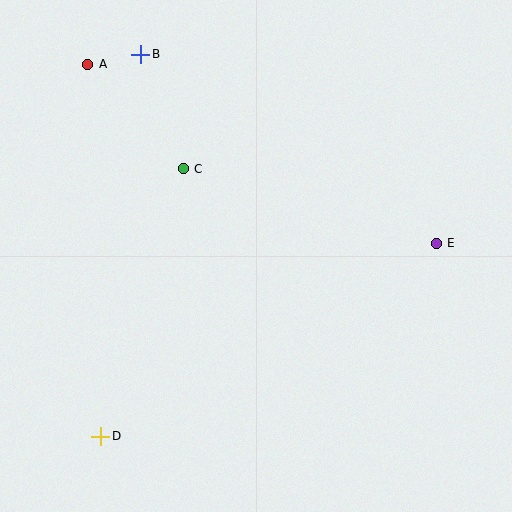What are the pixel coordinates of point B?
Point B is at (141, 54).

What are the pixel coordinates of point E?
Point E is at (436, 243).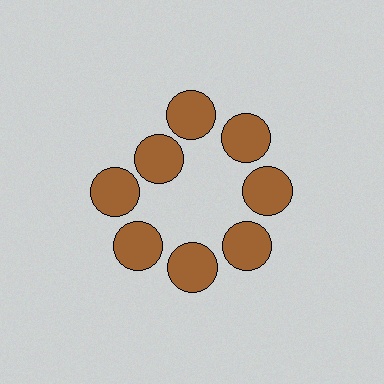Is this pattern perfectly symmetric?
No. The 8 brown circles are arranged in a ring, but one element near the 10 o'clock position is pulled inward toward the center, breaking the 8-fold rotational symmetry.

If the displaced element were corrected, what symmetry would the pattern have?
It would have 8-fold rotational symmetry — the pattern would map onto itself every 45 degrees.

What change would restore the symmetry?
The symmetry would be restored by moving it outward, back onto the ring so that all 8 circles sit at equal angles and equal distance from the center.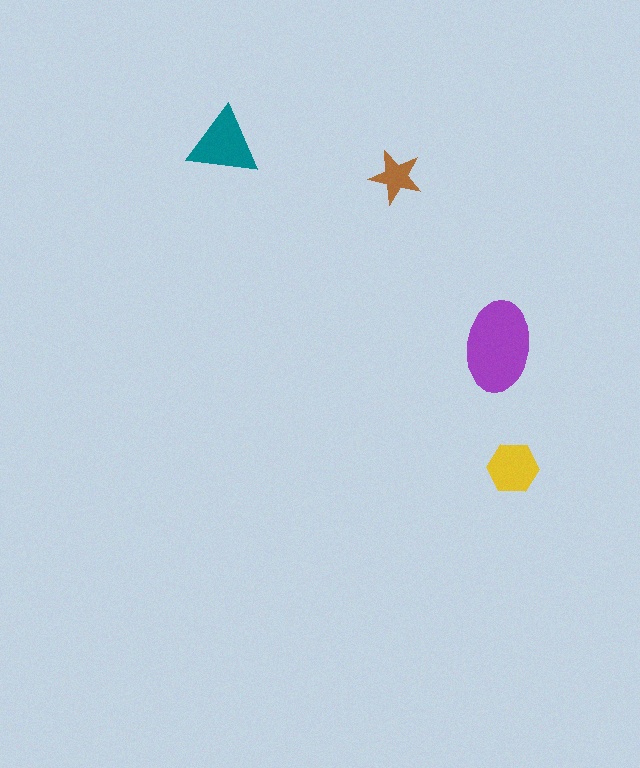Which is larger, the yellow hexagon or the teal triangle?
The teal triangle.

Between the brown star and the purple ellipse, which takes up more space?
The purple ellipse.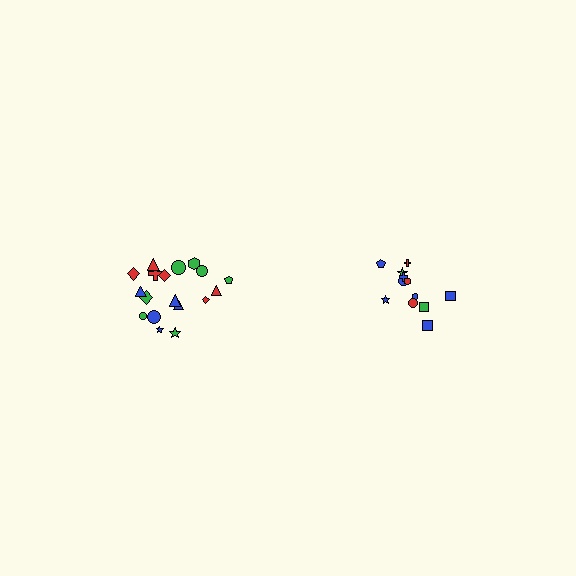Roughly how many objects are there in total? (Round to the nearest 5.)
Roughly 30 objects in total.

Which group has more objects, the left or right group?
The left group.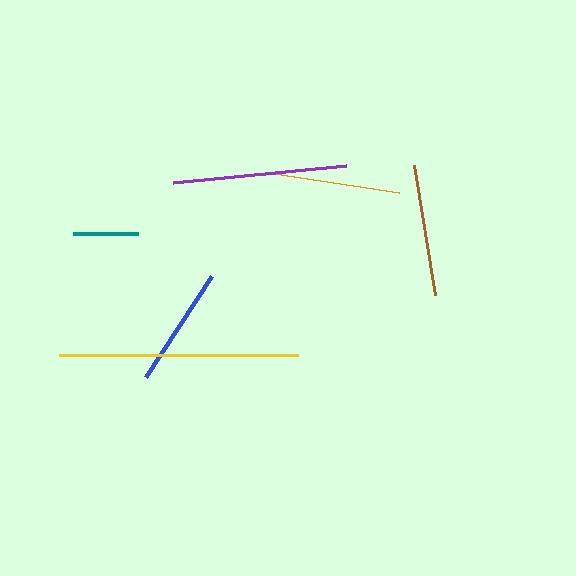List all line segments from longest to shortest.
From longest to shortest: yellow, purple, brown, orange, blue, teal.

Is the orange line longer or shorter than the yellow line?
The yellow line is longer than the orange line.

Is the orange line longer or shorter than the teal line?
The orange line is longer than the teal line.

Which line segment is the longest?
The yellow line is the longest at approximately 240 pixels.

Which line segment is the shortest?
The teal line is the shortest at approximately 64 pixels.